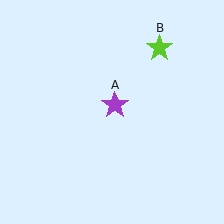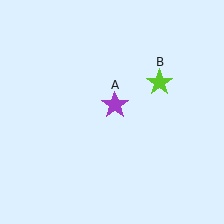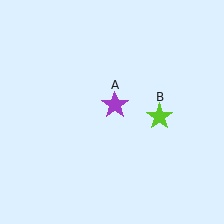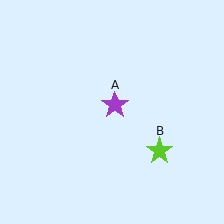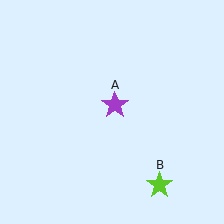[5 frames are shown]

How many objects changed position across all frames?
1 object changed position: lime star (object B).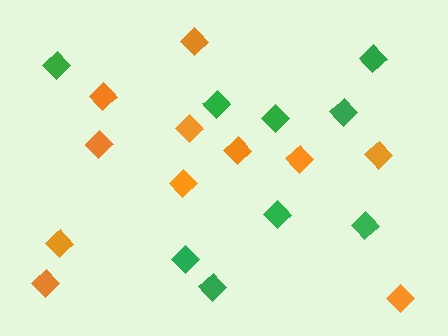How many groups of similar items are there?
There are 2 groups: one group of orange diamonds (11) and one group of green diamonds (9).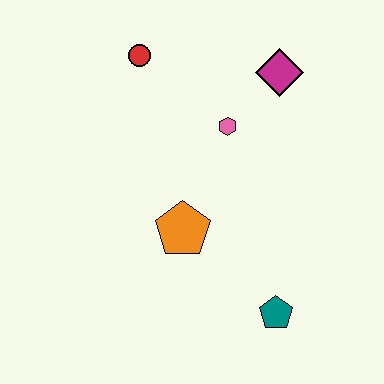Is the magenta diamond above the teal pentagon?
Yes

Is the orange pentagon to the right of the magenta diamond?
No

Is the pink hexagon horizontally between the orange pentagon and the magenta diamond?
Yes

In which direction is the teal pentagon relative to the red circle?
The teal pentagon is below the red circle.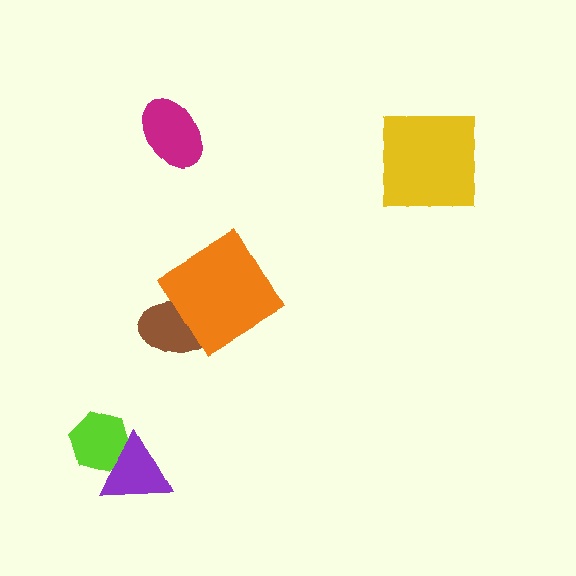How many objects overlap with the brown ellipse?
1 object overlaps with the brown ellipse.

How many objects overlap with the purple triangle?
1 object overlaps with the purple triangle.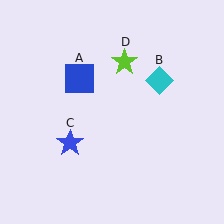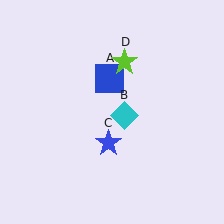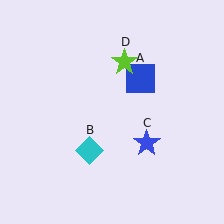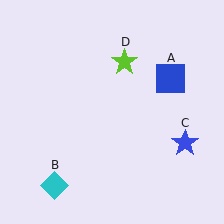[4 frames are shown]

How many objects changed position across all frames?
3 objects changed position: blue square (object A), cyan diamond (object B), blue star (object C).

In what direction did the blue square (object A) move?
The blue square (object A) moved right.